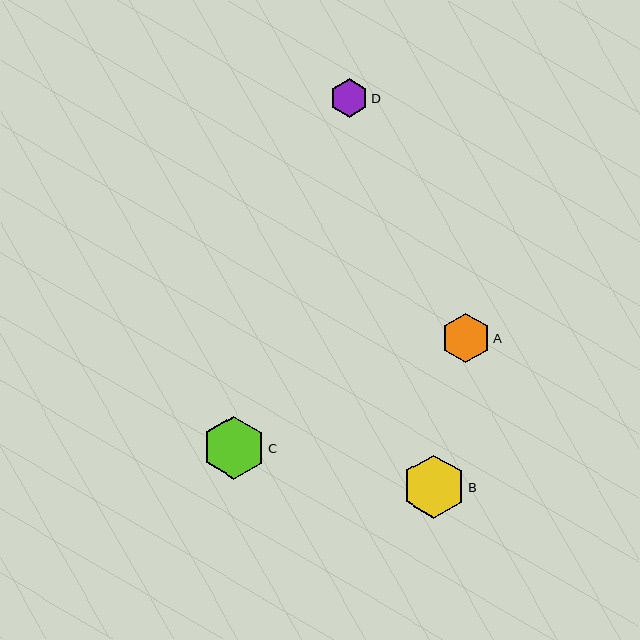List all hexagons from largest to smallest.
From largest to smallest: B, C, A, D.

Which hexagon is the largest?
Hexagon B is the largest with a size of approximately 63 pixels.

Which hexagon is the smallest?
Hexagon D is the smallest with a size of approximately 39 pixels.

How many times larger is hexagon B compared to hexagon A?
Hexagon B is approximately 1.3 times the size of hexagon A.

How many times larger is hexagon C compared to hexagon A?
Hexagon C is approximately 1.3 times the size of hexagon A.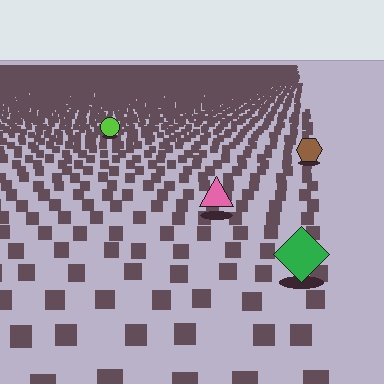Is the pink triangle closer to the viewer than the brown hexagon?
Yes. The pink triangle is closer — you can tell from the texture gradient: the ground texture is coarser near it.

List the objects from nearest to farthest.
From nearest to farthest: the green diamond, the pink triangle, the brown hexagon, the lime circle.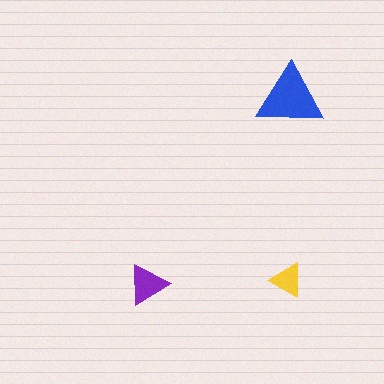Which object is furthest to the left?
The purple triangle is leftmost.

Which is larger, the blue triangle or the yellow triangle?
The blue one.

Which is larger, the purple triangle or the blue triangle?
The blue one.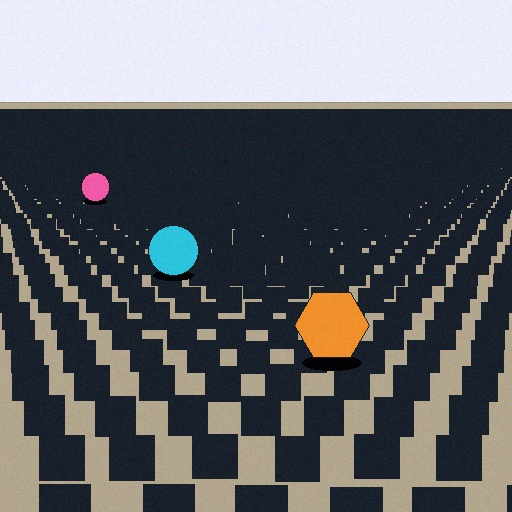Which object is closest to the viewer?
The orange hexagon is closest. The texture marks near it are larger and more spread out.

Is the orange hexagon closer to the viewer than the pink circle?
Yes. The orange hexagon is closer — you can tell from the texture gradient: the ground texture is coarser near it.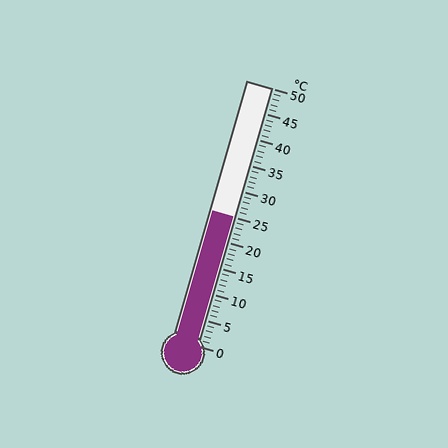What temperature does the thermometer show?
The thermometer shows approximately 25°C.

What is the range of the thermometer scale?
The thermometer scale ranges from 0°C to 50°C.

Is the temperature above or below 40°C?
The temperature is below 40°C.